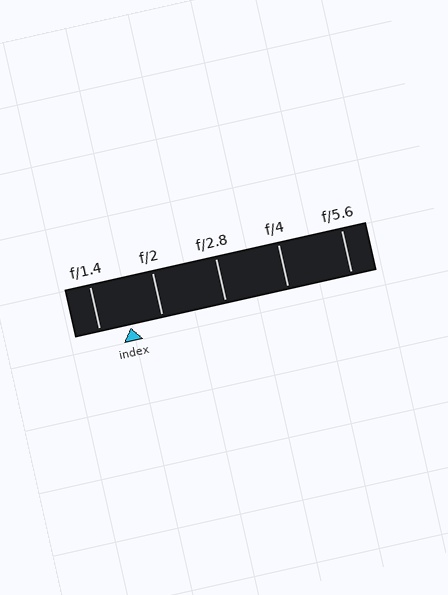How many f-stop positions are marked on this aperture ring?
There are 5 f-stop positions marked.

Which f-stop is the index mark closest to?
The index mark is closest to f/1.4.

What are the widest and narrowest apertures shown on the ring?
The widest aperture shown is f/1.4 and the narrowest is f/5.6.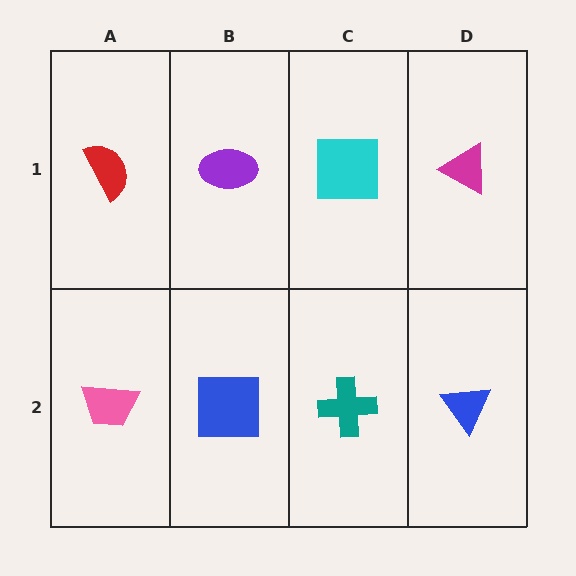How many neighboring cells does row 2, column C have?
3.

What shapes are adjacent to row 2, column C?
A cyan square (row 1, column C), a blue square (row 2, column B), a blue triangle (row 2, column D).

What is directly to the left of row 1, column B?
A red semicircle.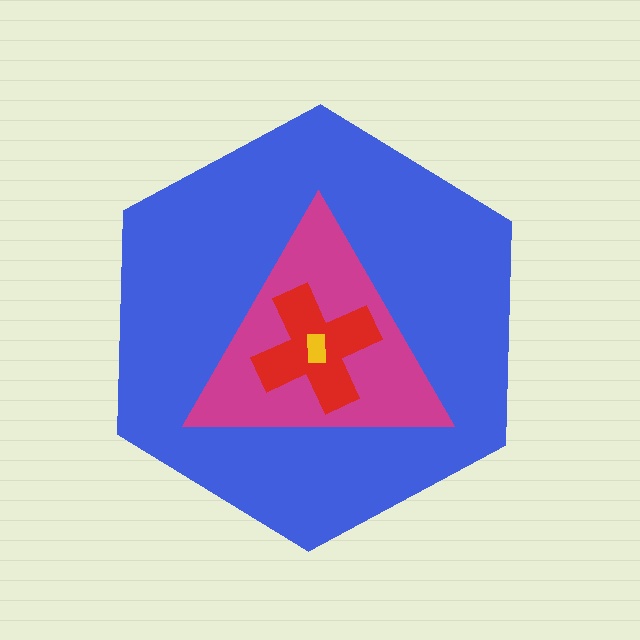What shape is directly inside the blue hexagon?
The magenta triangle.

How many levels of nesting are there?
4.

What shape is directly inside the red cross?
The yellow rectangle.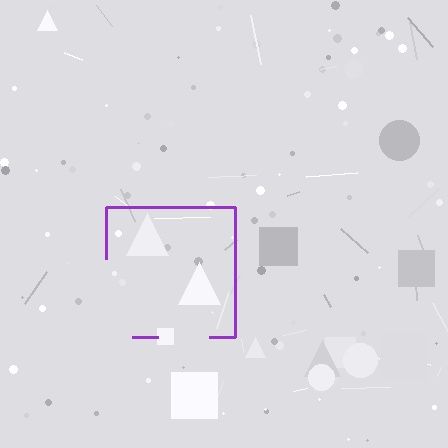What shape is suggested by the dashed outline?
The dashed outline suggests a square.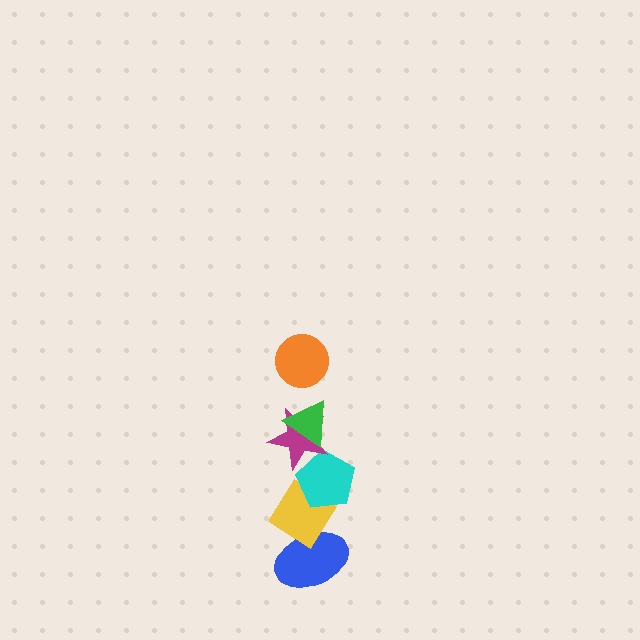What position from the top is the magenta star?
The magenta star is 3rd from the top.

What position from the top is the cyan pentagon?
The cyan pentagon is 4th from the top.